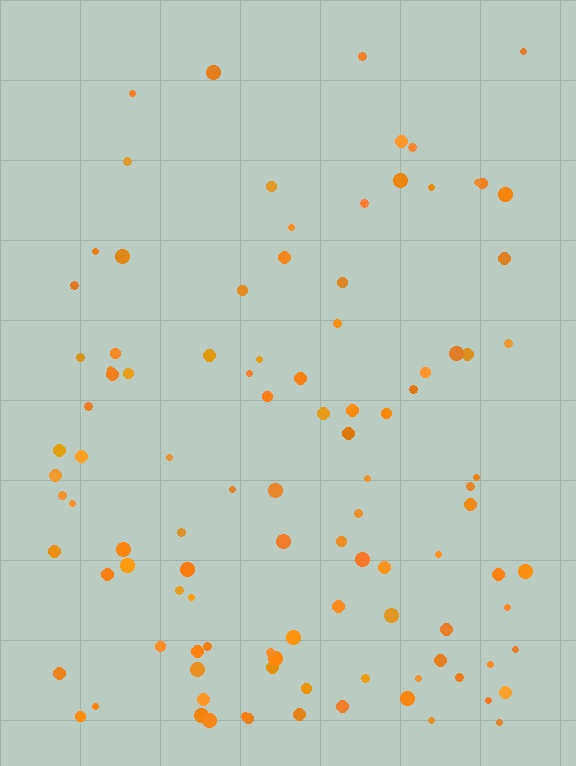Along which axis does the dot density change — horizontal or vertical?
Vertical.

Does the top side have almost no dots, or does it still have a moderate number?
Still a moderate number, just noticeably fewer than the bottom.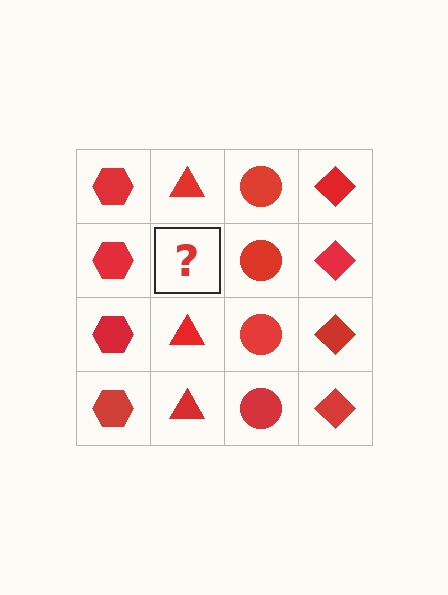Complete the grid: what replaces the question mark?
The question mark should be replaced with a red triangle.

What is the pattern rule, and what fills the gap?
The rule is that each column has a consistent shape. The gap should be filled with a red triangle.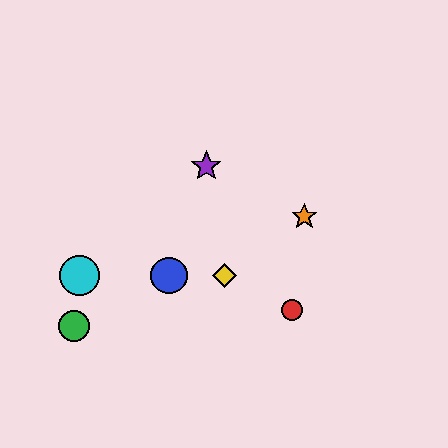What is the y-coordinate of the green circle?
The green circle is at y≈326.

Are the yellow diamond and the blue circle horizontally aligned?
Yes, both are at y≈275.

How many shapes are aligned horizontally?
3 shapes (the blue circle, the yellow diamond, the cyan circle) are aligned horizontally.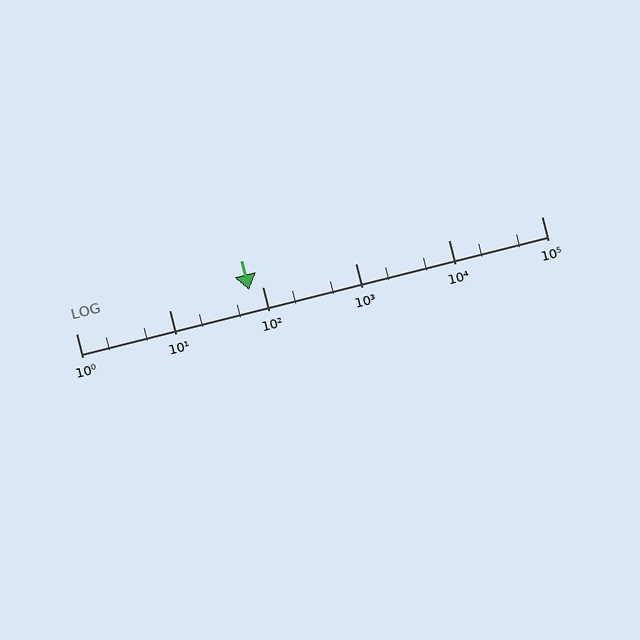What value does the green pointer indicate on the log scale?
The pointer indicates approximately 73.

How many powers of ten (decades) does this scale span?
The scale spans 5 decades, from 1 to 100000.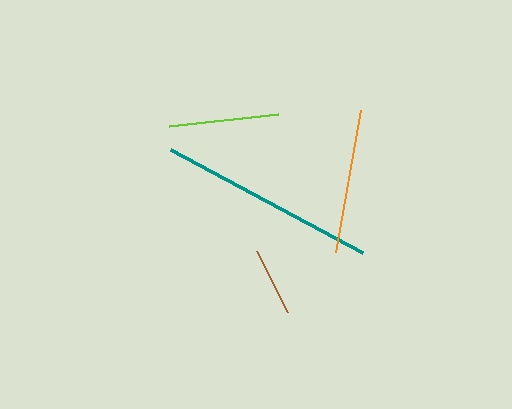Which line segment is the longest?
The teal line is the longest at approximately 217 pixels.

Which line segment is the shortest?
The brown line is the shortest at approximately 69 pixels.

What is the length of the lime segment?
The lime segment is approximately 110 pixels long.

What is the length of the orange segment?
The orange segment is approximately 144 pixels long.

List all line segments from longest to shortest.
From longest to shortest: teal, orange, lime, brown.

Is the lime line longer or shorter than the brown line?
The lime line is longer than the brown line.